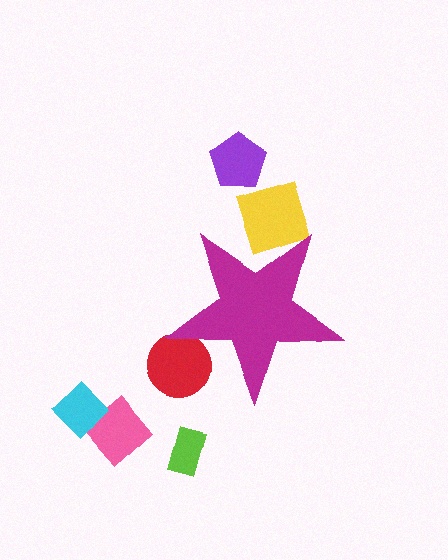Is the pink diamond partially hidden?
No, the pink diamond is fully visible.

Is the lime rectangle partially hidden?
No, the lime rectangle is fully visible.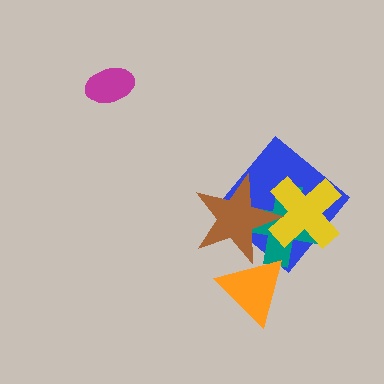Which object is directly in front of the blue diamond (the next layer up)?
The teal cross is directly in front of the blue diamond.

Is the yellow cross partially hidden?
Yes, it is partially covered by another shape.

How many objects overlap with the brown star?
4 objects overlap with the brown star.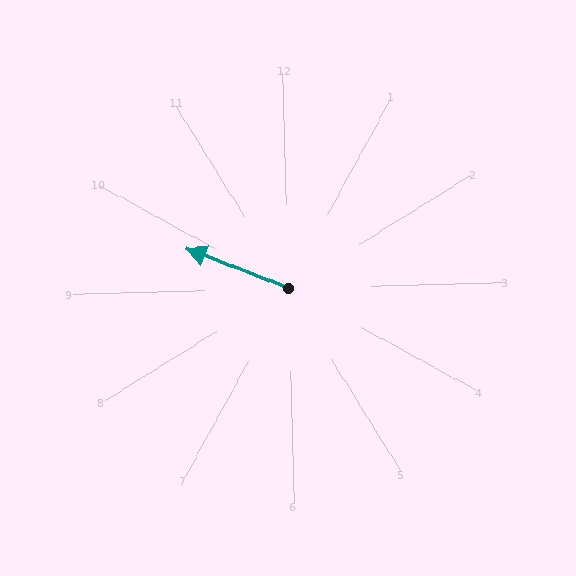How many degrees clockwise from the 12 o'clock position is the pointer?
Approximately 293 degrees.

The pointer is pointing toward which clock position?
Roughly 10 o'clock.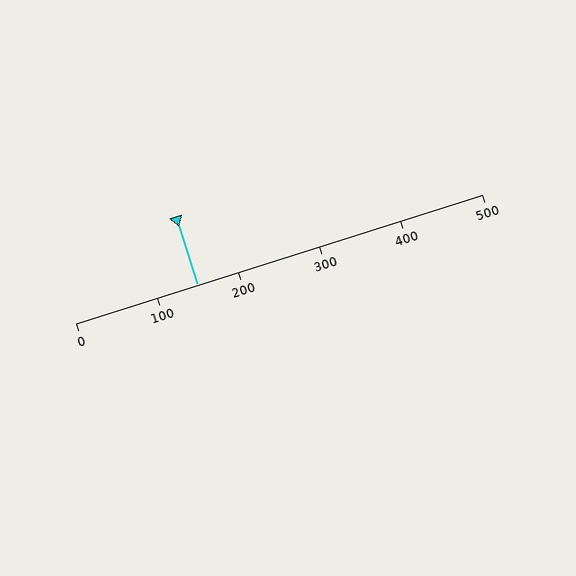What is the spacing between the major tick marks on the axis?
The major ticks are spaced 100 apart.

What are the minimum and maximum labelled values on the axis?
The axis runs from 0 to 500.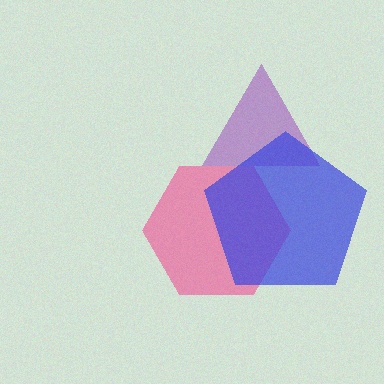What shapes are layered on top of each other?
The layered shapes are: a purple triangle, a pink hexagon, a blue pentagon.